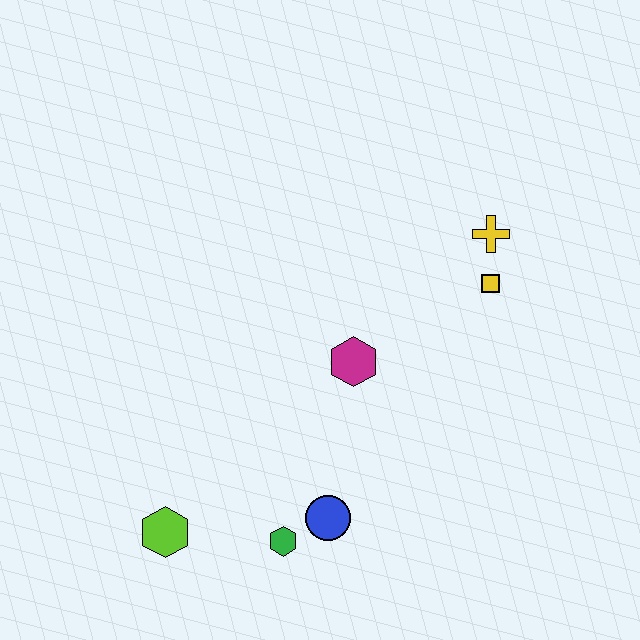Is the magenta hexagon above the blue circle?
Yes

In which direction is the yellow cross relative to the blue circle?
The yellow cross is above the blue circle.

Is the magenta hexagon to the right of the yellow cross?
No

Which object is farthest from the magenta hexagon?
The lime hexagon is farthest from the magenta hexagon.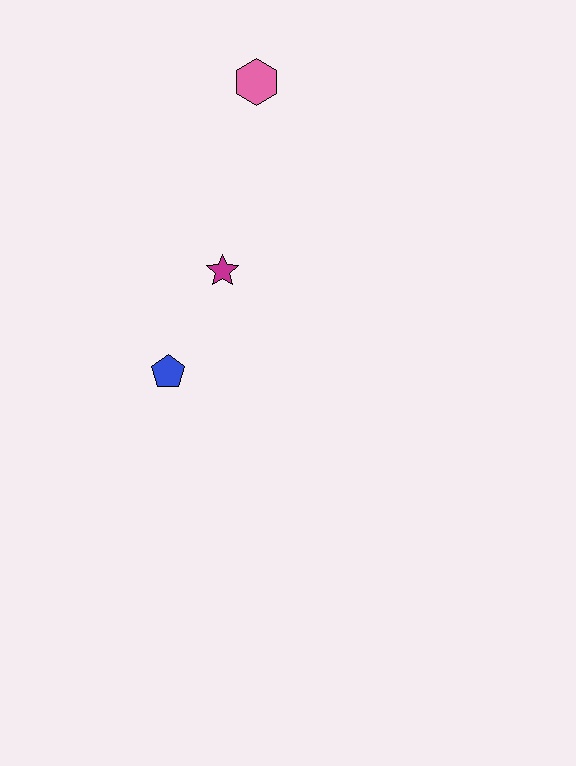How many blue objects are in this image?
There is 1 blue object.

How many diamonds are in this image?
There are no diamonds.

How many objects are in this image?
There are 3 objects.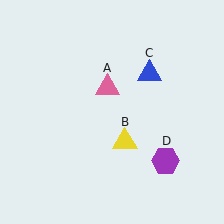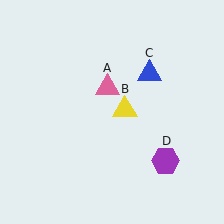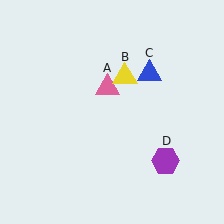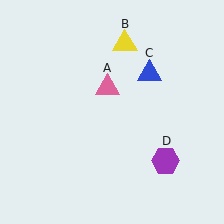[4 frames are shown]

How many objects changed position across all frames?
1 object changed position: yellow triangle (object B).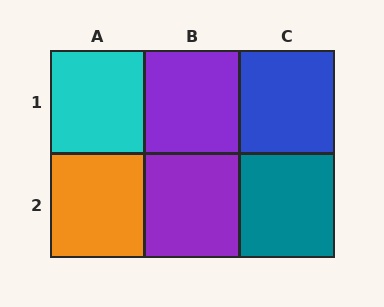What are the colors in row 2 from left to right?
Orange, purple, teal.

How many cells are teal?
1 cell is teal.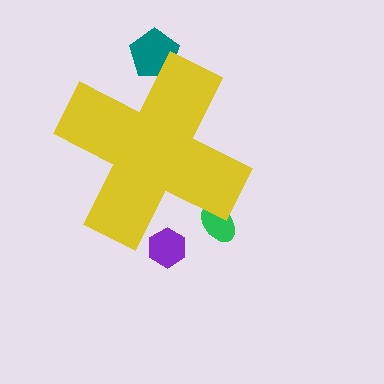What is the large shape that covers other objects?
A yellow cross.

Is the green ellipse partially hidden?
Yes, the green ellipse is partially hidden behind the yellow cross.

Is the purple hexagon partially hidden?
Yes, the purple hexagon is partially hidden behind the yellow cross.